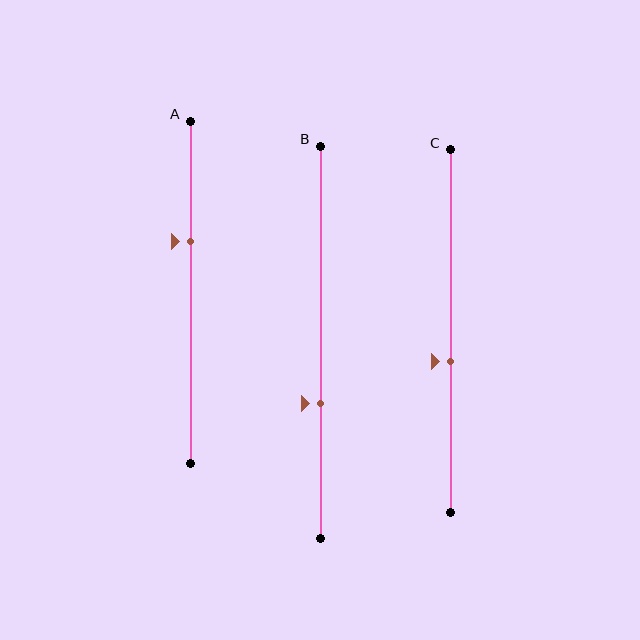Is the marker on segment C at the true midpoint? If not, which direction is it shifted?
No, the marker on segment C is shifted downward by about 8% of the segment length.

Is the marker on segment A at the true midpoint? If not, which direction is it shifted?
No, the marker on segment A is shifted upward by about 15% of the segment length.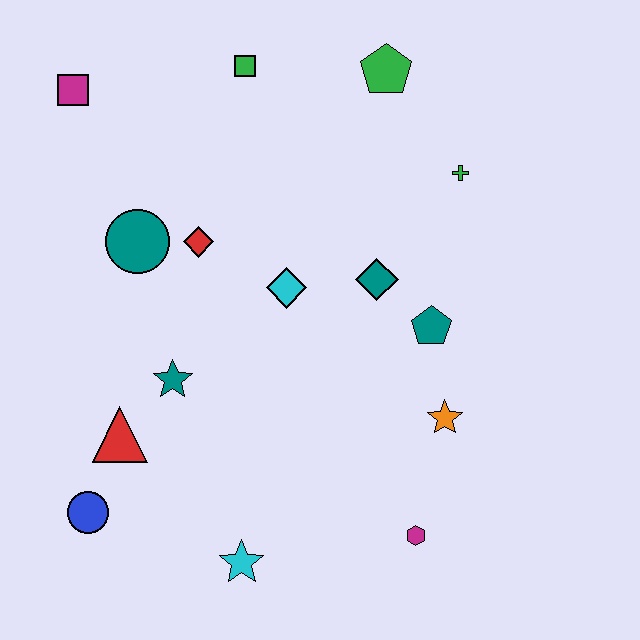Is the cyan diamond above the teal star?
Yes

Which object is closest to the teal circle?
The red diamond is closest to the teal circle.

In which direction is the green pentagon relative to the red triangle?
The green pentagon is above the red triangle.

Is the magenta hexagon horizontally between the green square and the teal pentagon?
Yes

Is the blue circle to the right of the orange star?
No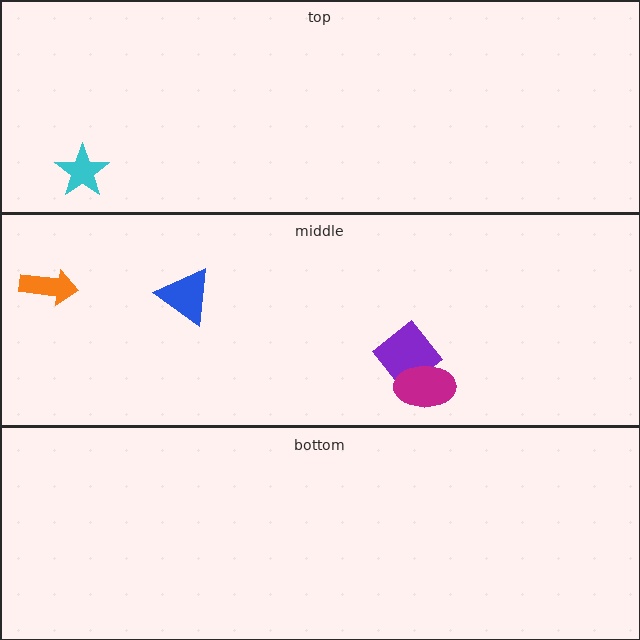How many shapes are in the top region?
1.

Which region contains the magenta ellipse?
The middle region.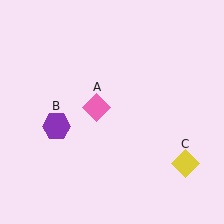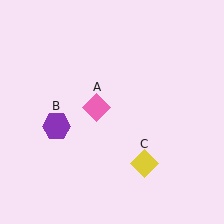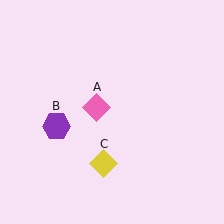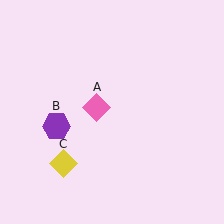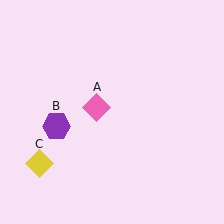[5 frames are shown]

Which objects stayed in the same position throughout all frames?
Pink diamond (object A) and purple hexagon (object B) remained stationary.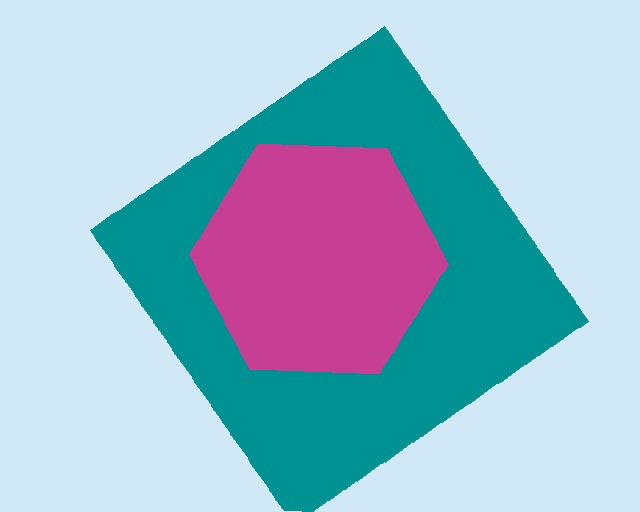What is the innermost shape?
The magenta hexagon.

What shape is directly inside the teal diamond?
The magenta hexagon.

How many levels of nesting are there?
2.